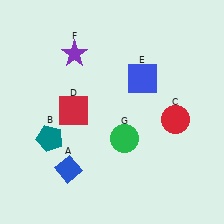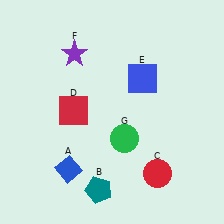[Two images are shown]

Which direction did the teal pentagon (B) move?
The teal pentagon (B) moved down.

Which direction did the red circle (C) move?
The red circle (C) moved down.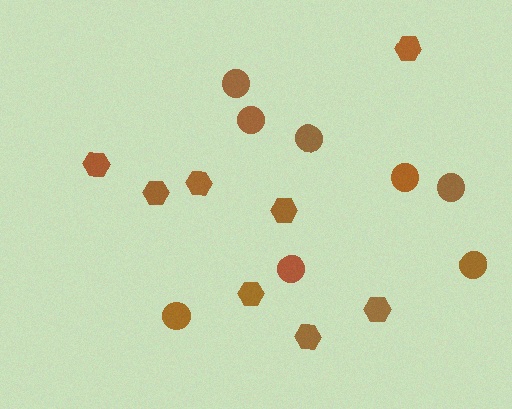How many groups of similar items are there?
There are 2 groups: one group of hexagons (8) and one group of circles (8).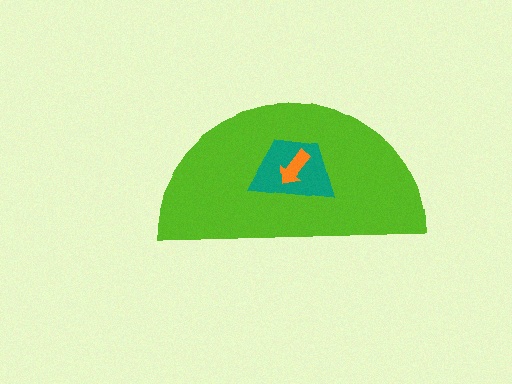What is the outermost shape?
The lime semicircle.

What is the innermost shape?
The orange arrow.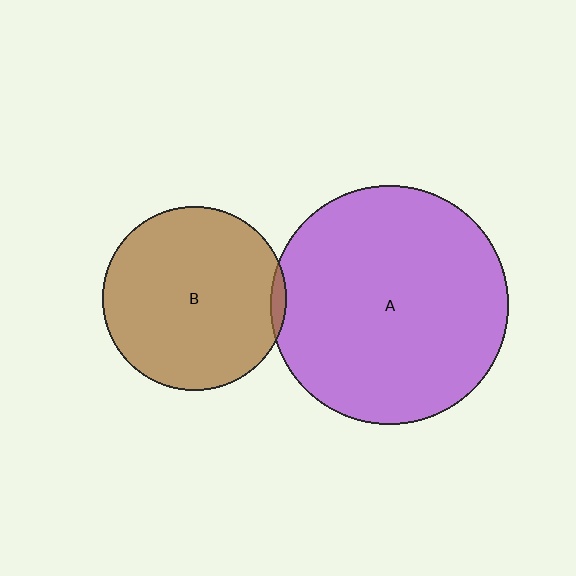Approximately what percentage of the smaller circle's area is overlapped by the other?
Approximately 5%.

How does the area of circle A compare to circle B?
Approximately 1.7 times.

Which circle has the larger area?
Circle A (purple).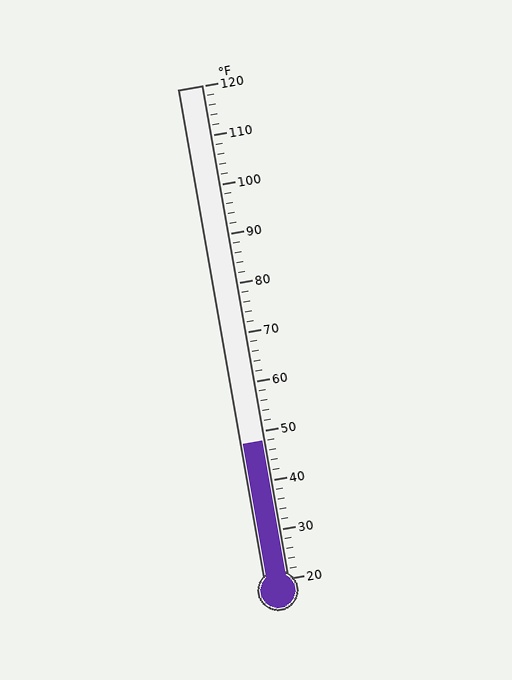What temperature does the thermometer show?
The thermometer shows approximately 48°F.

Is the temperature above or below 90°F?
The temperature is below 90°F.